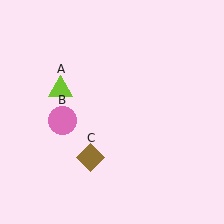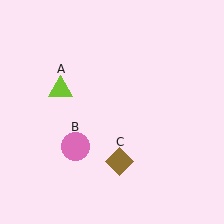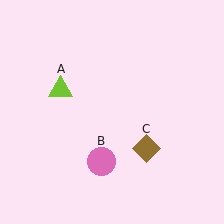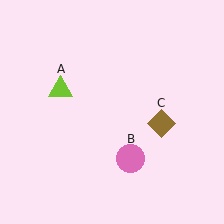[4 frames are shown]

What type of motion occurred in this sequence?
The pink circle (object B), brown diamond (object C) rotated counterclockwise around the center of the scene.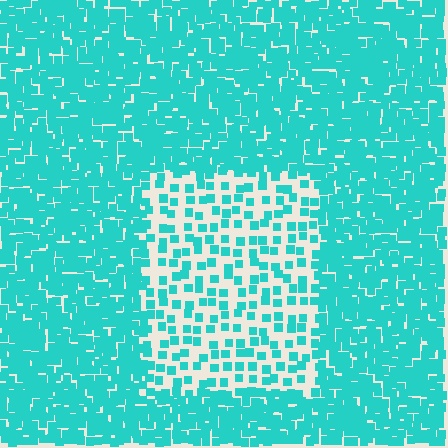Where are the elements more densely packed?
The elements are more densely packed outside the rectangle boundary.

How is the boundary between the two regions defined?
The boundary is defined by a change in element density (approximately 2.7x ratio). All elements are the same color, size, and shape.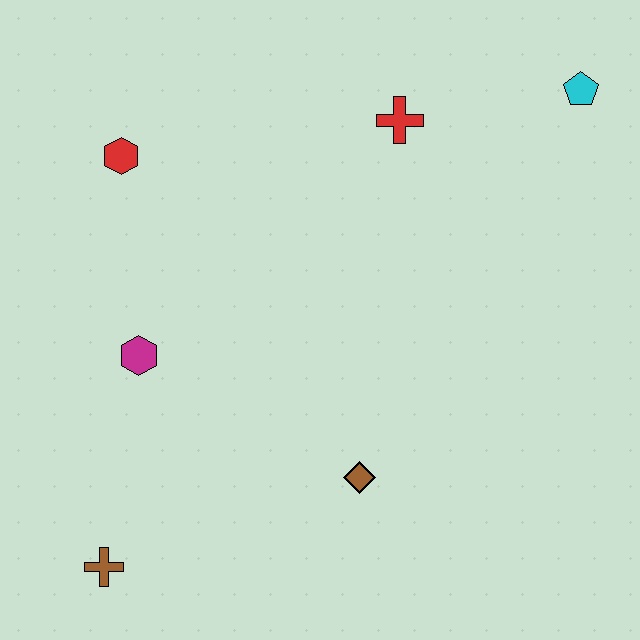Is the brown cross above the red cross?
No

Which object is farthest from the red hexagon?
The cyan pentagon is farthest from the red hexagon.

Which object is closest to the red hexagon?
The magenta hexagon is closest to the red hexagon.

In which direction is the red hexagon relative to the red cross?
The red hexagon is to the left of the red cross.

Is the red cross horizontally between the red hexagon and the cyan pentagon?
Yes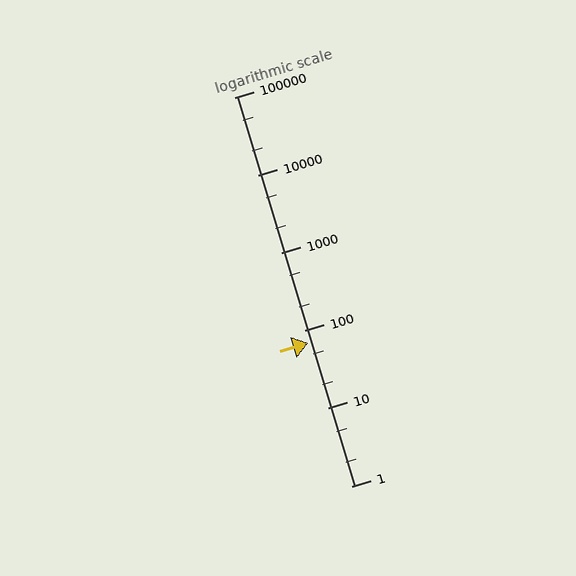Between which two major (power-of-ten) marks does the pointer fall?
The pointer is between 10 and 100.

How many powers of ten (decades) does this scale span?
The scale spans 5 decades, from 1 to 100000.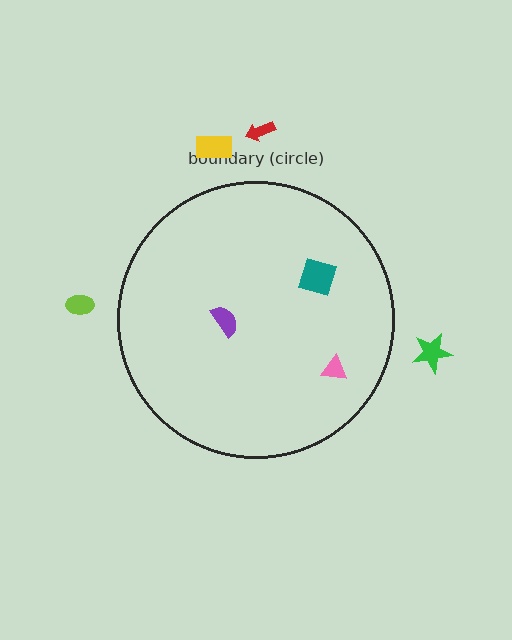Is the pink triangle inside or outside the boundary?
Inside.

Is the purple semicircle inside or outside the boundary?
Inside.